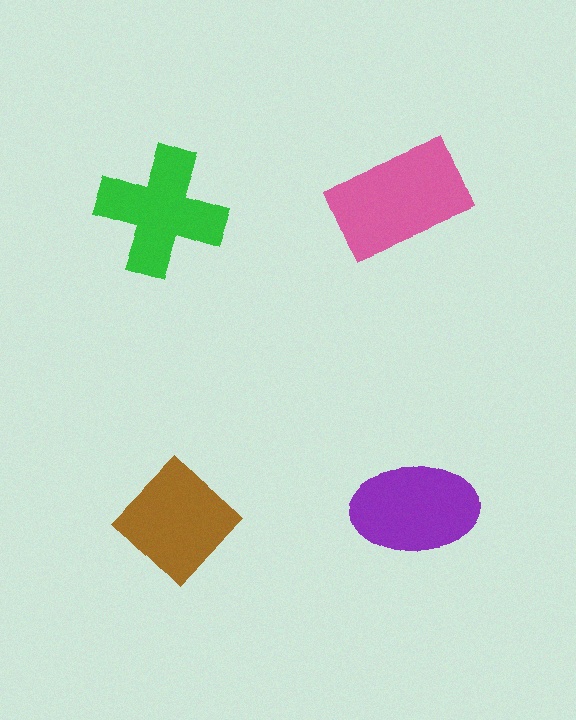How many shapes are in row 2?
2 shapes.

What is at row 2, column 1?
A brown diamond.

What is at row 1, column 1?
A green cross.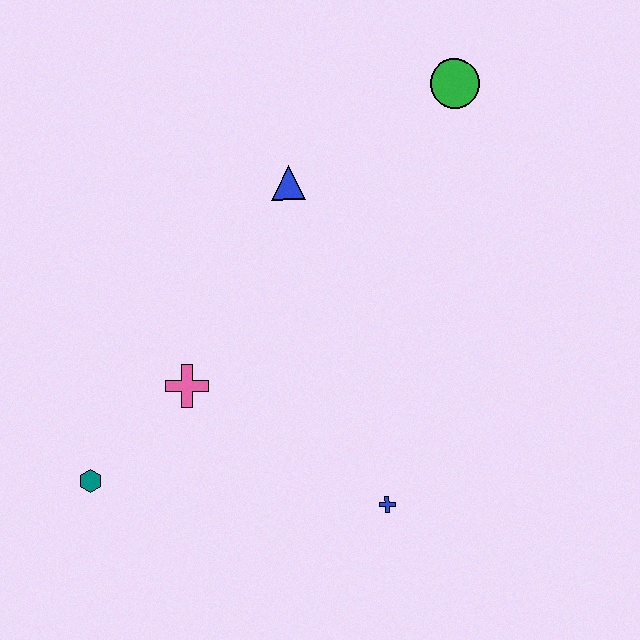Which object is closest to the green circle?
The blue triangle is closest to the green circle.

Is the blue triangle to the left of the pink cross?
No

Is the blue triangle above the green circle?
No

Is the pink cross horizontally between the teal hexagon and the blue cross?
Yes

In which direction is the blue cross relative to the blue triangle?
The blue cross is below the blue triangle.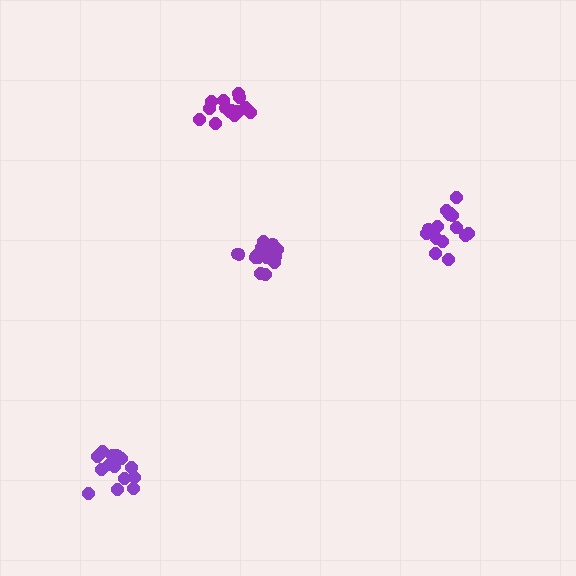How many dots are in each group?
Group 1: 15 dots, Group 2: 17 dots, Group 3: 15 dots, Group 4: 15 dots (62 total).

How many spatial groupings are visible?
There are 4 spatial groupings.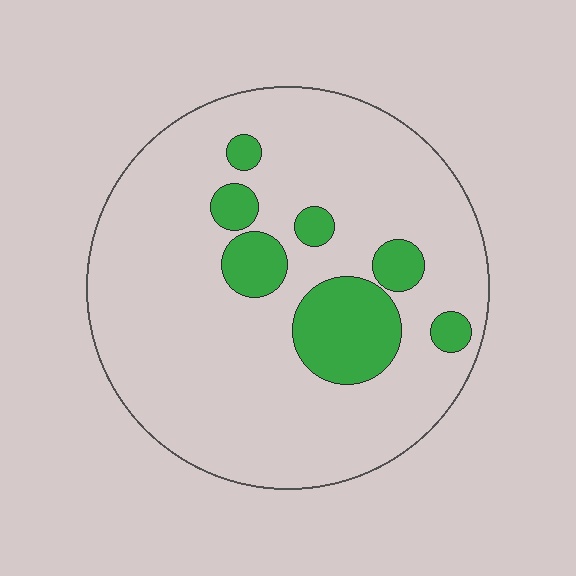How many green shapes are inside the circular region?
7.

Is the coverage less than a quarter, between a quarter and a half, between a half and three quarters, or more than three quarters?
Less than a quarter.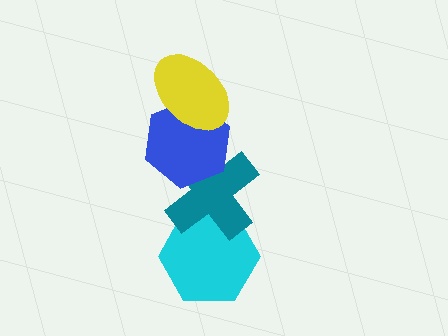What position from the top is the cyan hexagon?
The cyan hexagon is 4th from the top.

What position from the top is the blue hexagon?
The blue hexagon is 2nd from the top.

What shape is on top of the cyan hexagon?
The teal cross is on top of the cyan hexagon.